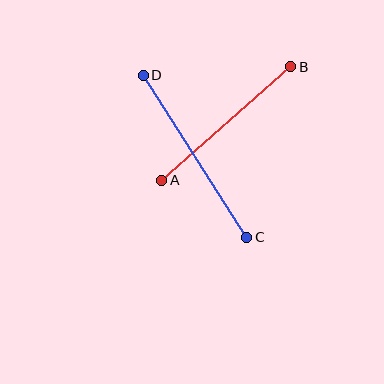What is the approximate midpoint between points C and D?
The midpoint is at approximately (195, 156) pixels.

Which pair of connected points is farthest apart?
Points C and D are farthest apart.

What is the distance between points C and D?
The distance is approximately 192 pixels.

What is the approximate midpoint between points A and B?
The midpoint is at approximately (226, 123) pixels.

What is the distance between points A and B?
The distance is approximately 172 pixels.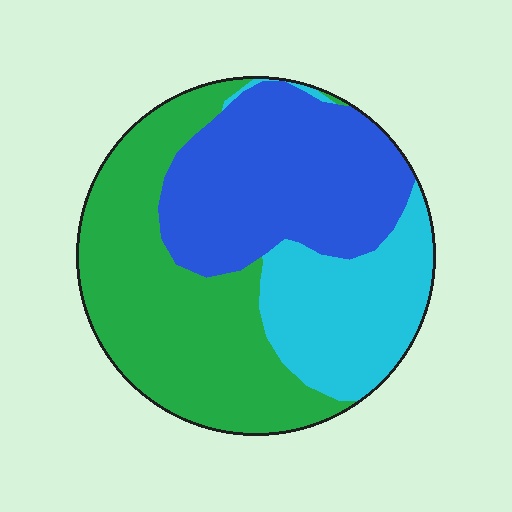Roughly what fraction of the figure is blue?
Blue covers about 35% of the figure.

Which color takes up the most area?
Green, at roughly 40%.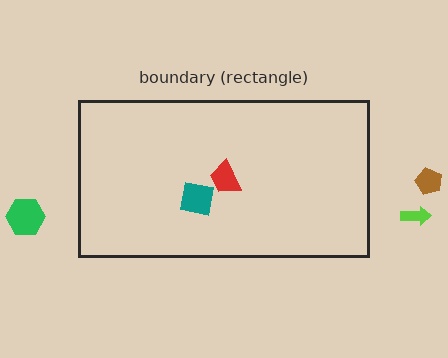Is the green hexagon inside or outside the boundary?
Outside.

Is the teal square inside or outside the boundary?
Inside.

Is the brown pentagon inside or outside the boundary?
Outside.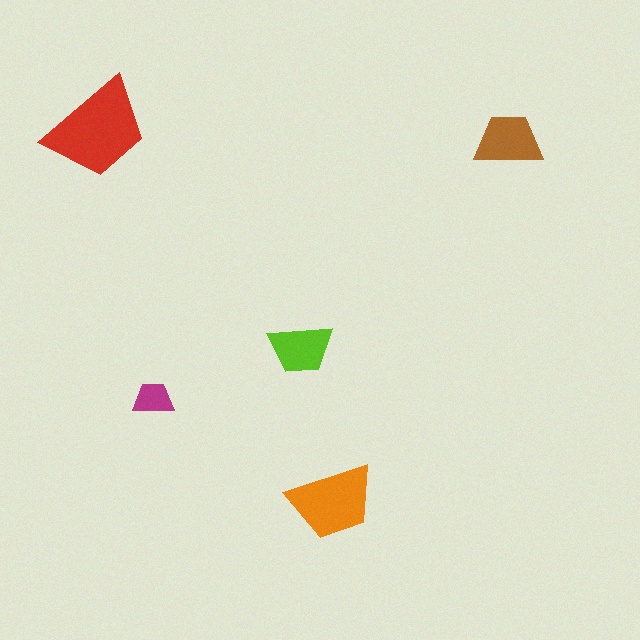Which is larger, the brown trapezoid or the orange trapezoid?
The orange one.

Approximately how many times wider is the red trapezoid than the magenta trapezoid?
About 2.5 times wider.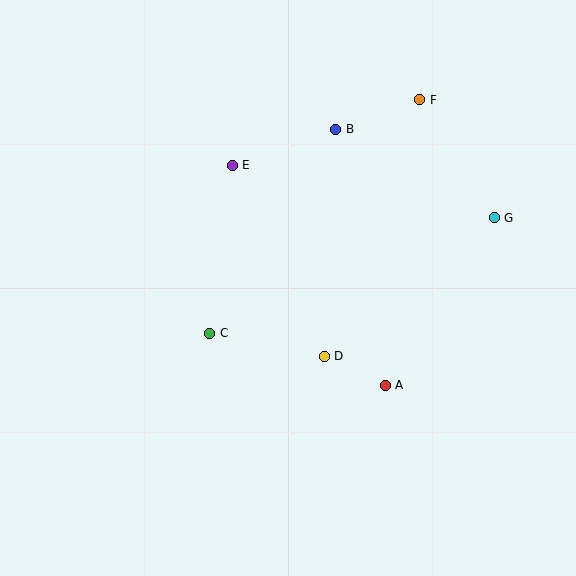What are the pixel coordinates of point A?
Point A is at (385, 385).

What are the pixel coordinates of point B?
Point B is at (336, 129).